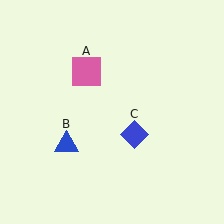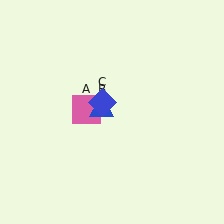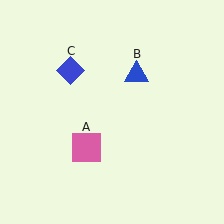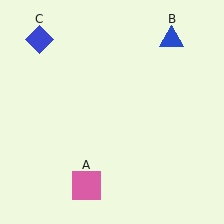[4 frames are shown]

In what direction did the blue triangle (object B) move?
The blue triangle (object B) moved up and to the right.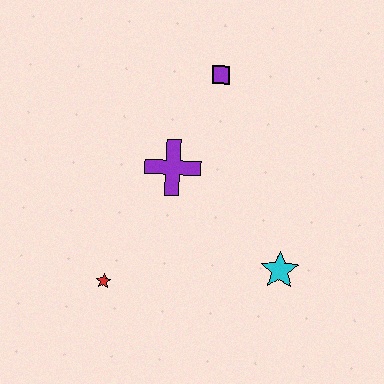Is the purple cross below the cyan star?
No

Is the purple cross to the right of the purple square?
No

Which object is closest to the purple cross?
The purple square is closest to the purple cross.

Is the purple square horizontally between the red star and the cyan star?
Yes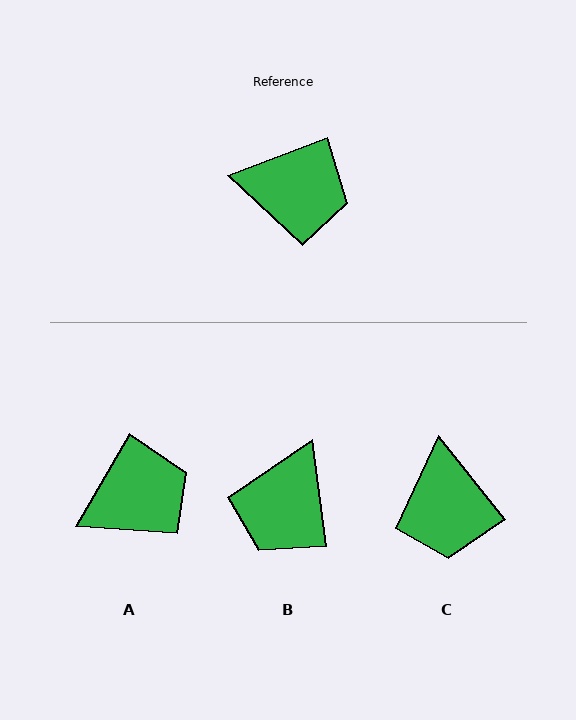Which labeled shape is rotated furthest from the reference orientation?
B, about 103 degrees away.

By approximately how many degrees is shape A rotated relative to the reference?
Approximately 39 degrees counter-clockwise.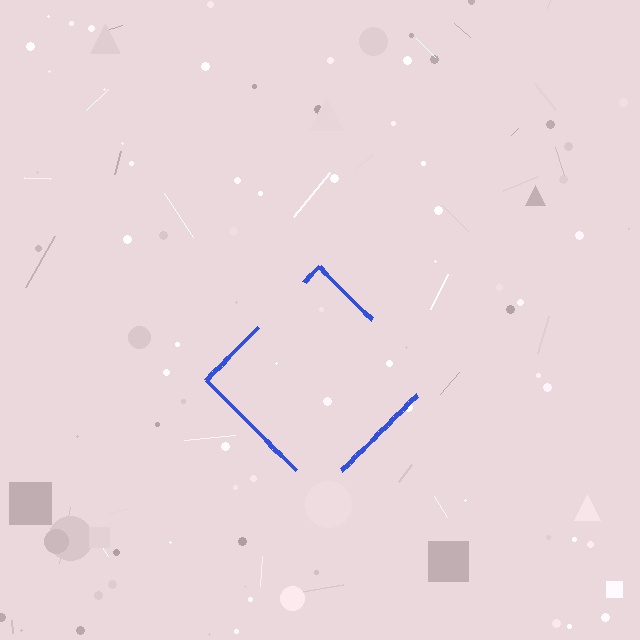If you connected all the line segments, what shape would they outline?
They would outline a diamond.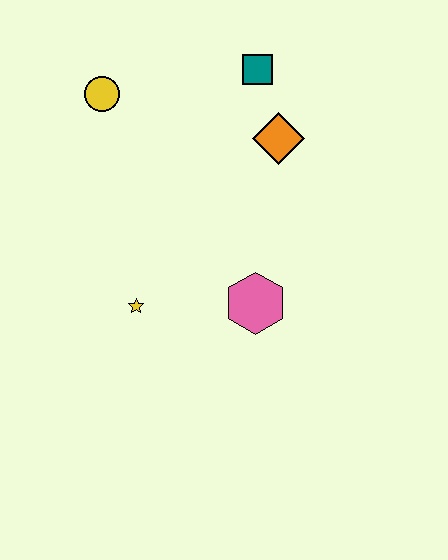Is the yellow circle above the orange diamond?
Yes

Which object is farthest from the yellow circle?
The pink hexagon is farthest from the yellow circle.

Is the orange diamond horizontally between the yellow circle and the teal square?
No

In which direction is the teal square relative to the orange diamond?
The teal square is above the orange diamond.